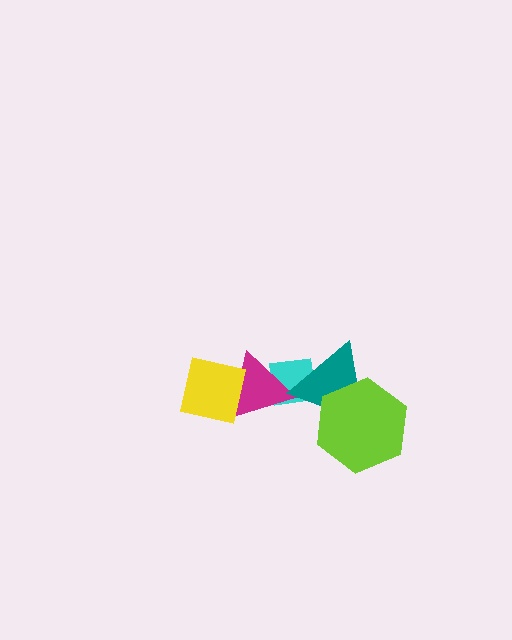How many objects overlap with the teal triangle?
3 objects overlap with the teal triangle.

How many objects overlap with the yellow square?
1 object overlaps with the yellow square.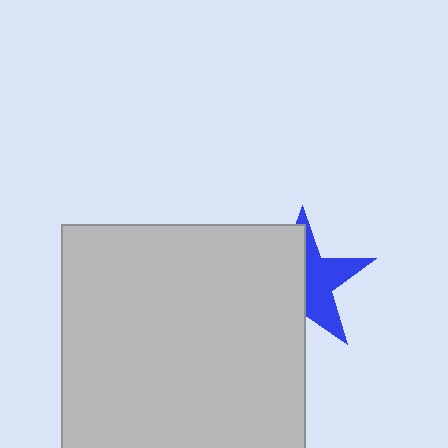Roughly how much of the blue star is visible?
About half of it is visible (roughly 47%).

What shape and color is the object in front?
The object in front is a light gray square.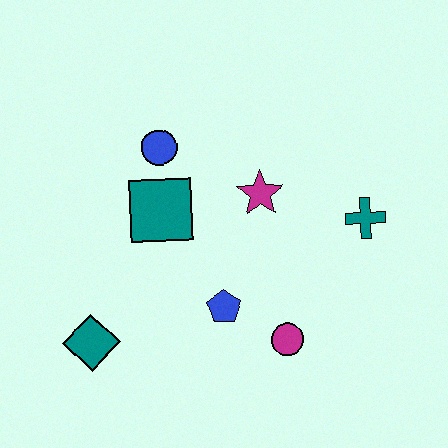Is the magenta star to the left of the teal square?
No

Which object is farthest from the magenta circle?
The blue circle is farthest from the magenta circle.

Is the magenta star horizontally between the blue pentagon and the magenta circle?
Yes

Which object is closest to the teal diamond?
The blue pentagon is closest to the teal diamond.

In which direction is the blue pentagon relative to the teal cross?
The blue pentagon is to the left of the teal cross.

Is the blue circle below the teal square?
No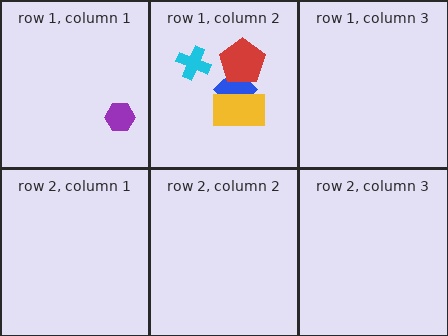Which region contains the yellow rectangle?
The row 1, column 2 region.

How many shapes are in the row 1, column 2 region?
4.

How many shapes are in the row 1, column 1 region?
1.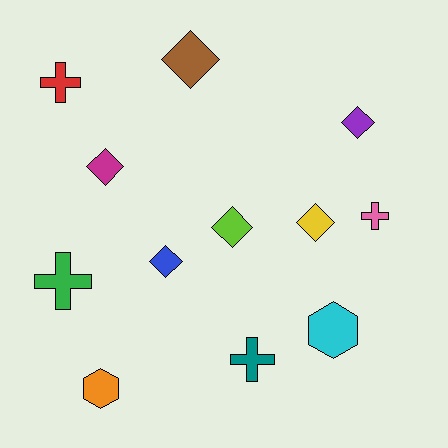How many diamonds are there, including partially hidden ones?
There are 6 diamonds.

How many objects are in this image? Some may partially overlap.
There are 12 objects.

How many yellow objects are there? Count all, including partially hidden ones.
There is 1 yellow object.